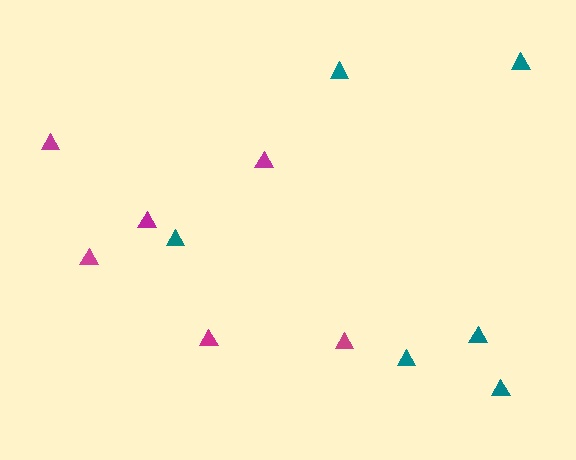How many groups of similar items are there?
There are 2 groups: one group of teal triangles (6) and one group of magenta triangles (6).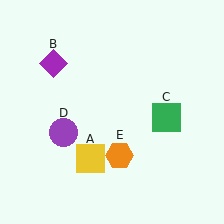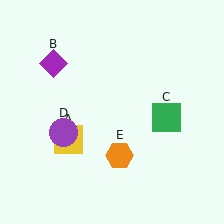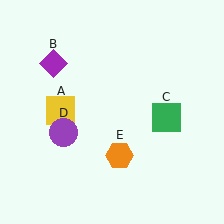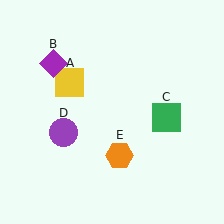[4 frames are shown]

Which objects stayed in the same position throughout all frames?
Purple diamond (object B) and green square (object C) and purple circle (object D) and orange hexagon (object E) remained stationary.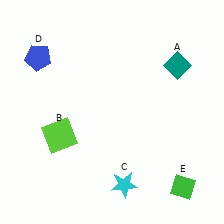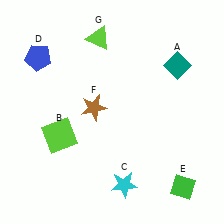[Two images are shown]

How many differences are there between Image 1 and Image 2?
There are 2 differences between the two images.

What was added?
A brown star (F), a lime triangle (G) were added in Image 2.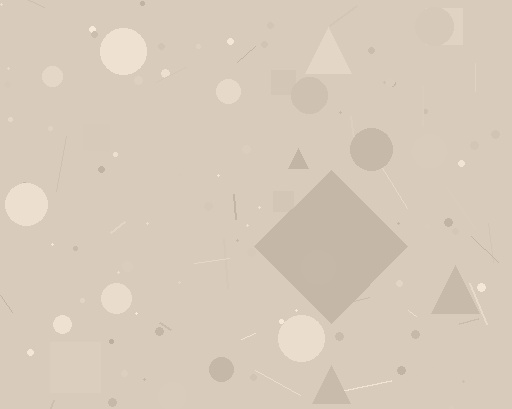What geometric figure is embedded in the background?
A diamond is embedded in the background.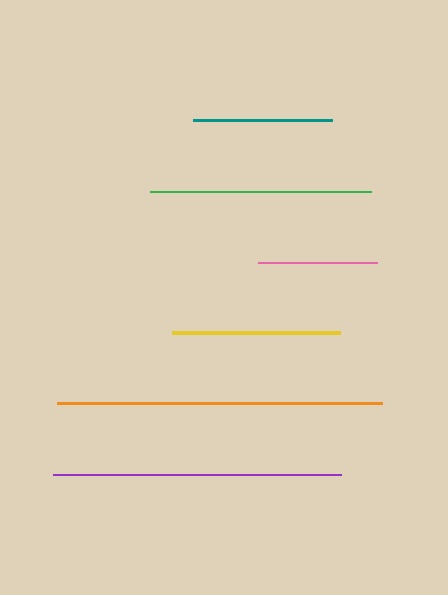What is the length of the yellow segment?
The yellow segment is approximately 168 pixels long.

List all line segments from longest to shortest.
From longest to shortest: orange, purple, green, yellow, teal, pink.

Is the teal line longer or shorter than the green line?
The green line is longer than the teal line.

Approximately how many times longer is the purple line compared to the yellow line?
The purple line is approximately 1.7 times the length of the yellow line.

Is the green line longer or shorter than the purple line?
The purple line is longer than the green line.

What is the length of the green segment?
The green segment is approximately 222 pixels long.